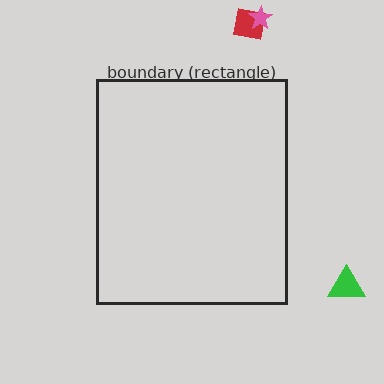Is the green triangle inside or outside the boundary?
Outside.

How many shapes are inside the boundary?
0 inside, 3 outside.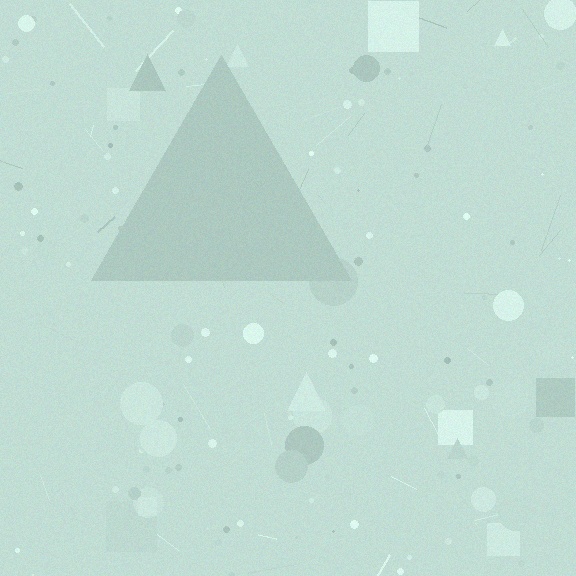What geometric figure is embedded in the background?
A triangle is embedded in the background.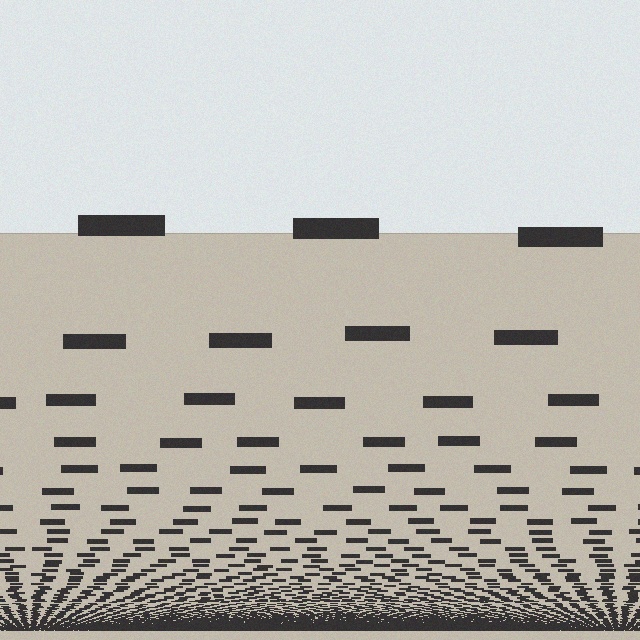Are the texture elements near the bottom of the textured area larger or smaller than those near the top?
Smaller. The gradient is inverted — elements near the bottom are smaller and denser.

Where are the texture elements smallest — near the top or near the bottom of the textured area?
Near the bottom.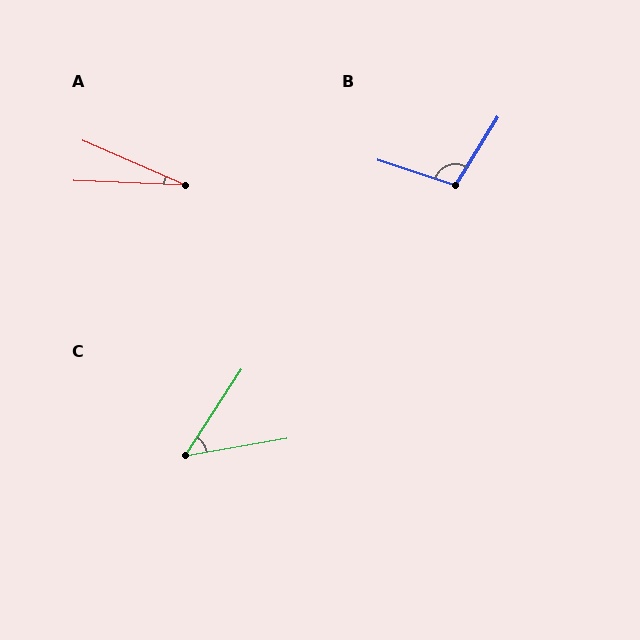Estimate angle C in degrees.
Approximately 47 degrees.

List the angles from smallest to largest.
A (21°), C (47°), B (104°).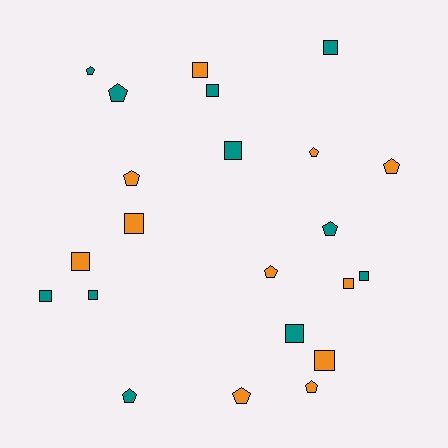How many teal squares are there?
There are 7 teal squares.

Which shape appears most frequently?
Square, with 12 objects.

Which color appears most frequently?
Teal, with 11 objects.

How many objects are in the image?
There are 22 objects.